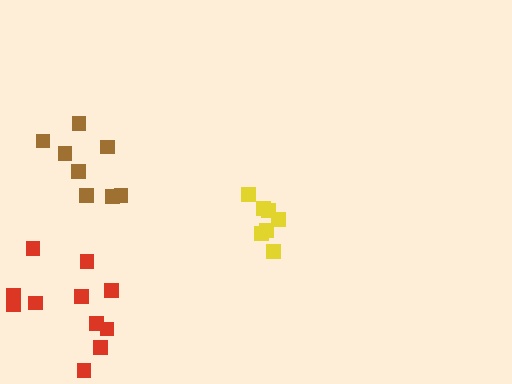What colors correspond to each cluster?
The clusters are colored: yellow, brown, red.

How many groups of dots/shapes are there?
There are 3 groups.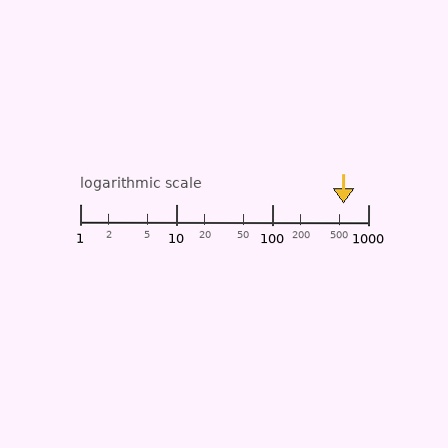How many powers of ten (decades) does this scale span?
The scale spans 3 decades, from 1 to 1000.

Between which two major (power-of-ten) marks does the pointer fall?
The pointer is between 100 and 1000.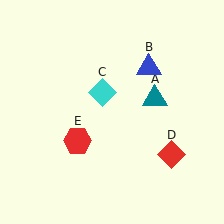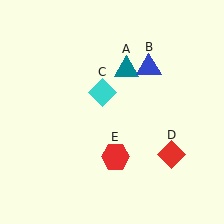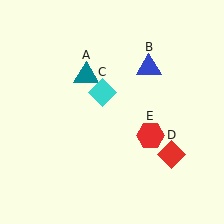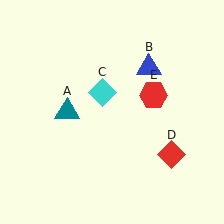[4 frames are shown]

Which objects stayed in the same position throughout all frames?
Blue triangle (object B) and cyan diamond (object C) and red diamond (object D) remained stationary.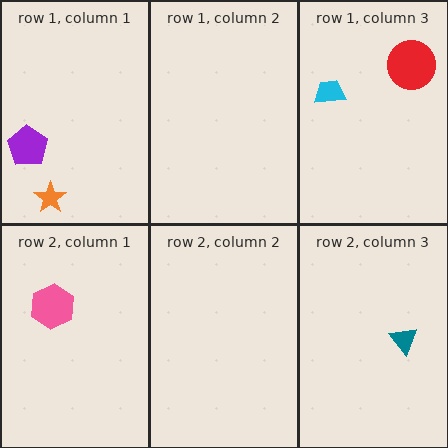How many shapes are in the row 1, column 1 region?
2.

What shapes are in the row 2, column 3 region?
The teal triangle.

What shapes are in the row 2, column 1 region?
The pink hexagon.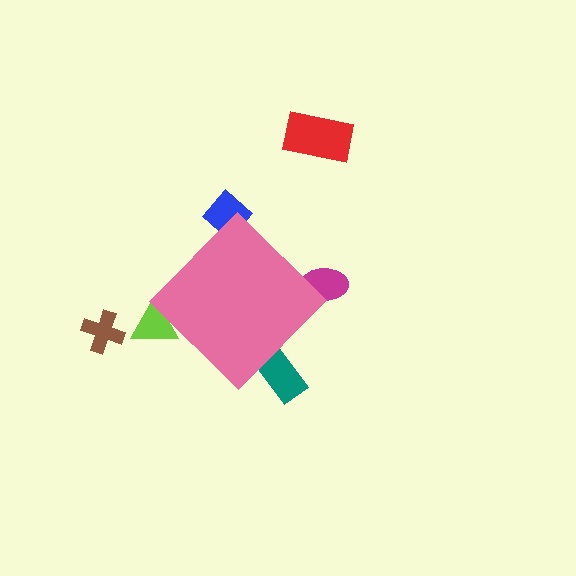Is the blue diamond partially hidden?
Yes, the blue diamond is partially hidden behind the pink diamond.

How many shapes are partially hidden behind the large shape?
4 shapes are partially hidden.